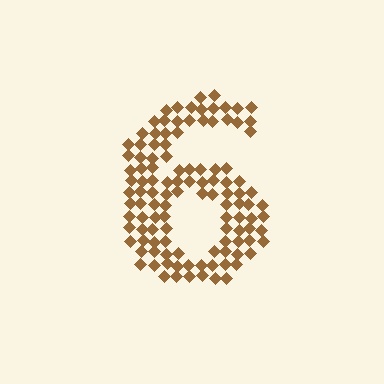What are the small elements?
The small elements are diamonds.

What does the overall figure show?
The overall figure shows the digit 6.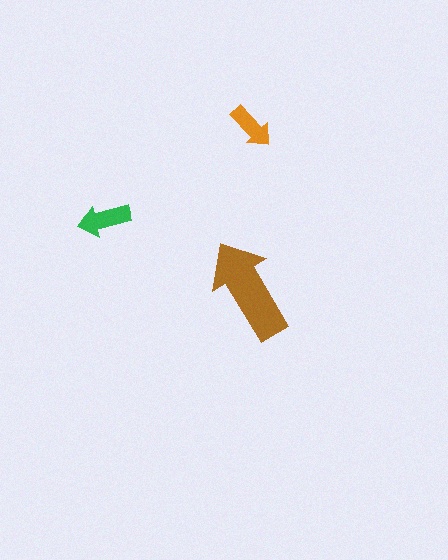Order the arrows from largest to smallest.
the brown one, the green one, the orange one.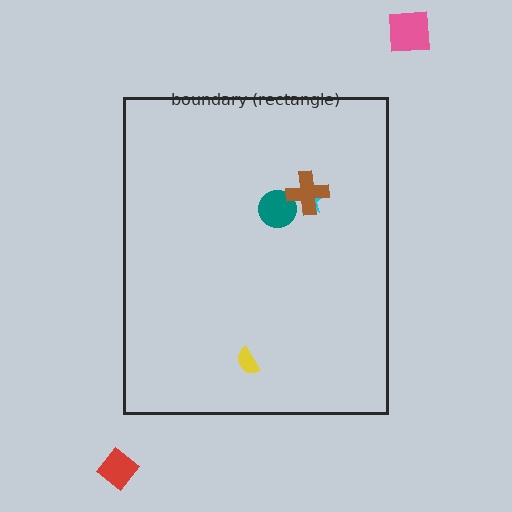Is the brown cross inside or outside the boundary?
Inside.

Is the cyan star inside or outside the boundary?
Inside.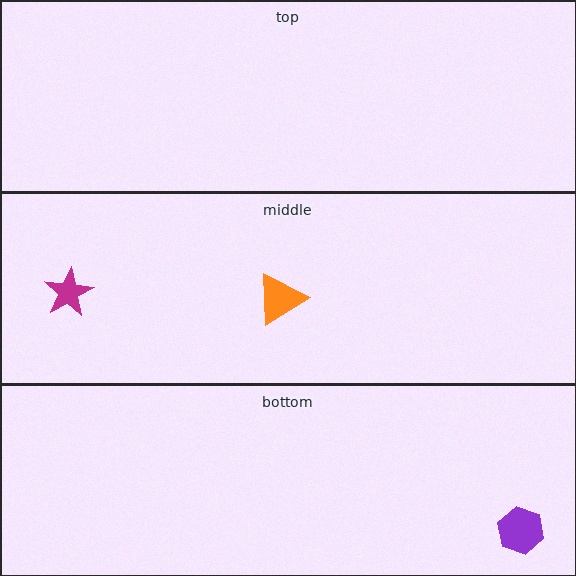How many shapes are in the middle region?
2.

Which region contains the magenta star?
The middle region.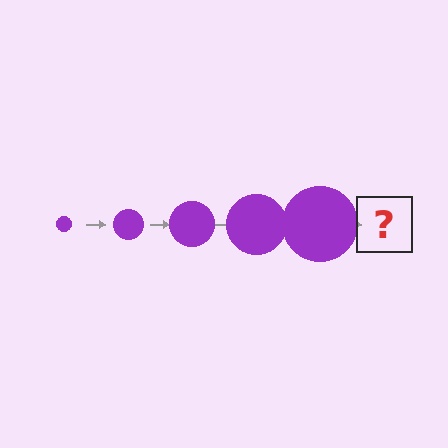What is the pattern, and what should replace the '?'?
The pattern is that the circle gets progressively larger each step. The '?' should be a purple circle, larger than the previous one.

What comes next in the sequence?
The next element should be a purple circle, larger than the previous one.